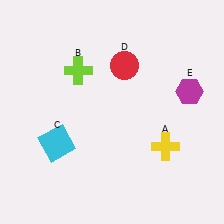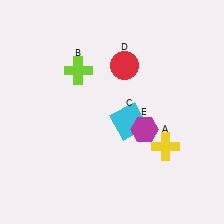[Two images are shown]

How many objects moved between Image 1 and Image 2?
2 objects moved between the two images.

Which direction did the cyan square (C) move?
The cyan square (C) moved right.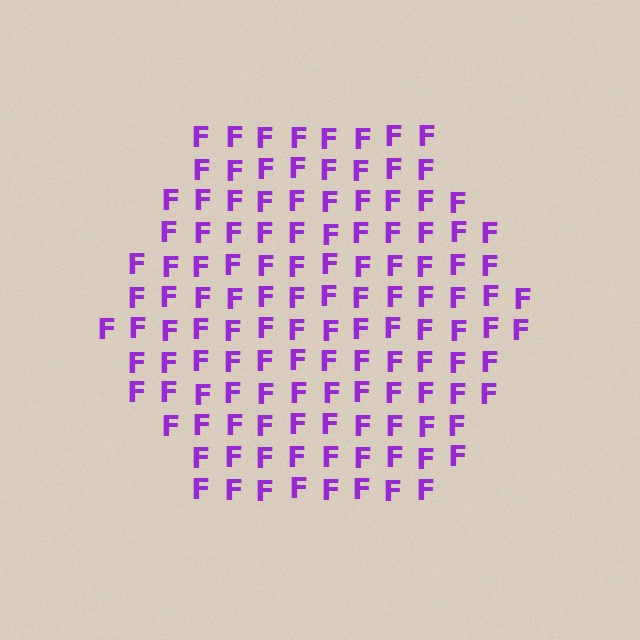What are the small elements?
The small elements are letter F's.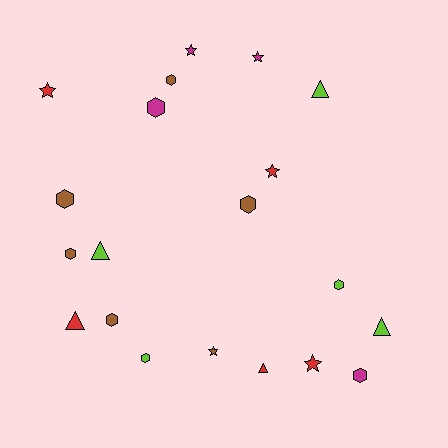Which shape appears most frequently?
Hexagon, with 9 objects.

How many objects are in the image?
There are 20 objects.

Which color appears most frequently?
Brown, with 6 objects.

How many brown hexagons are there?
There are 5 brown hexagons.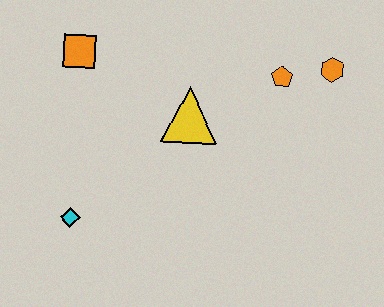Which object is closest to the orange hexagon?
The orange pentagon is closest to the orange hexagon.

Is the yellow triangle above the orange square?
No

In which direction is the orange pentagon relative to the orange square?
The orange pentagon is to the right of the orange square.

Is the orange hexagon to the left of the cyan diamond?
No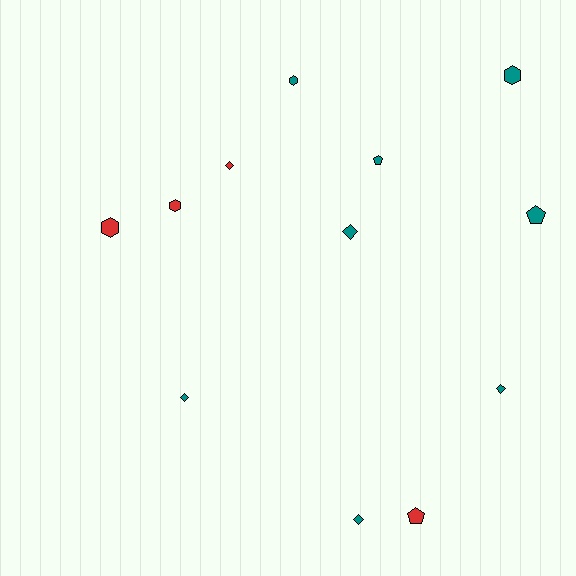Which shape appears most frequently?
Diamond, with 5 objects.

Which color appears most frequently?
Teal, with 8 objects.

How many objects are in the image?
There are 12 objects.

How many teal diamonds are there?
There are 4 teal diamonds.